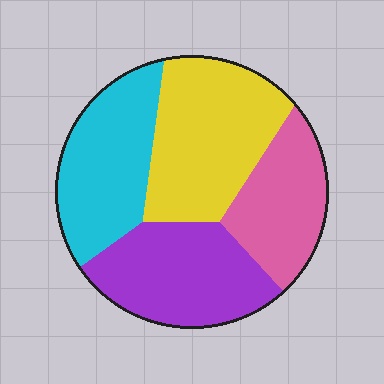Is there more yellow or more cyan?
Yellow.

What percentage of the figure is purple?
Purple takes up about one quarter (1/4) of the figure.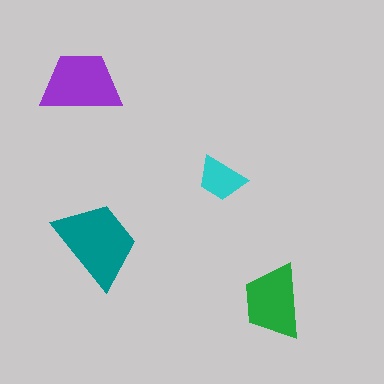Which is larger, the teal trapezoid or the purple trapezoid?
The teal one.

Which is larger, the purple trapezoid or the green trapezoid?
The purple one.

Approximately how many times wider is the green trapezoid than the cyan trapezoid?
About 1.5 times wider.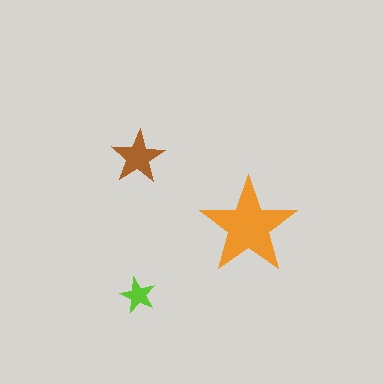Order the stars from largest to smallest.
the orange one, the brown one, the lime one.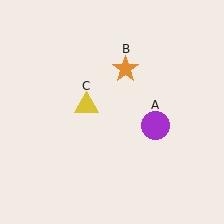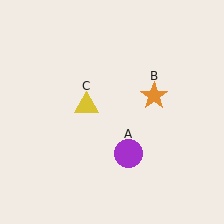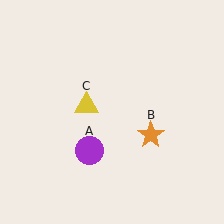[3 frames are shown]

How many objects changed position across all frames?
2 objects changed position: purple circle (object A), orange star (object B).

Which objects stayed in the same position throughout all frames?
Yellow triangle (object C) remained stationary.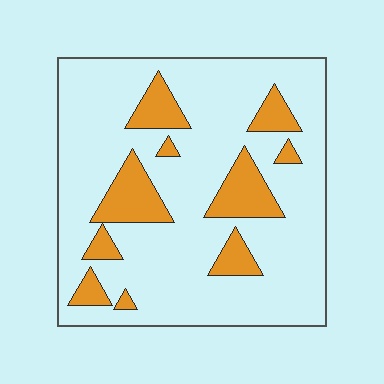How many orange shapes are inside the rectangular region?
10.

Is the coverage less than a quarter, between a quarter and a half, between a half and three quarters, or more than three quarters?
Less than a quarter.